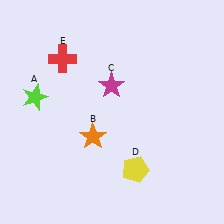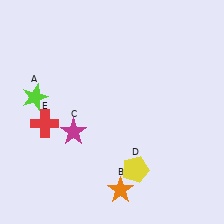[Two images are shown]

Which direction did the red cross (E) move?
The red cross (E) moved down.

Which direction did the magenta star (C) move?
The magenta star (C) moved down.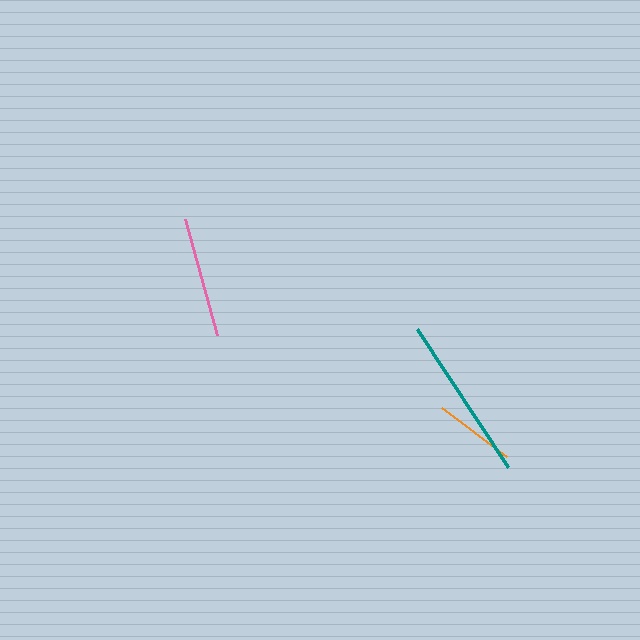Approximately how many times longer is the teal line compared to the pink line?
The teal line is approximately 1.4 times the length of the pink line.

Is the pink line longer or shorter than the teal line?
The teal line is longer than the pink line.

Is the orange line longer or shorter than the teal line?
The teal line is longer than the orange line.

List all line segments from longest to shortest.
From longest to shortest: teal, pink, orange.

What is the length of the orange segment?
The orange segment is approximately 81 pixels long.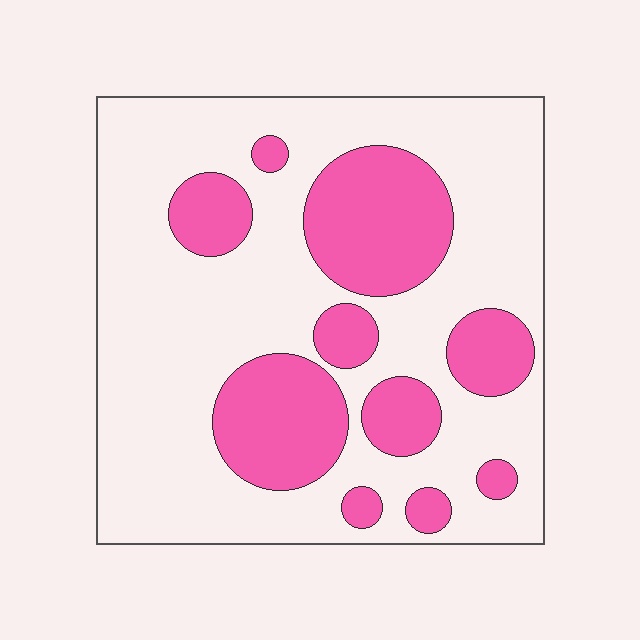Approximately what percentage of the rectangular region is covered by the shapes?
Approximately 30%.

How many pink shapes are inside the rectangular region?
10.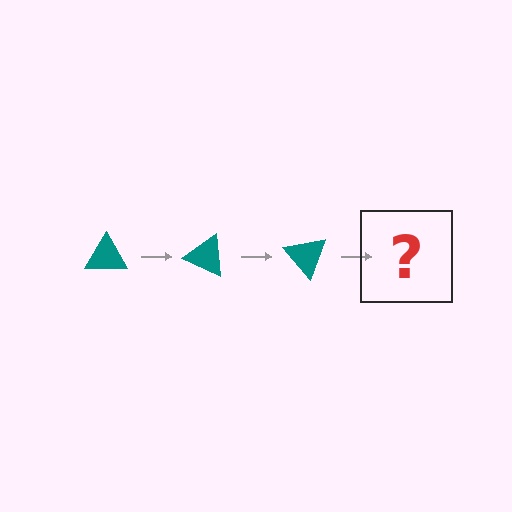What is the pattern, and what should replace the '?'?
The pattern is that the triangle rotates 25 degrees each step. The '?' should be a teal triangle rotated 75 degrees.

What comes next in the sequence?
The next element should be a teal triangle rotated 75 degrees.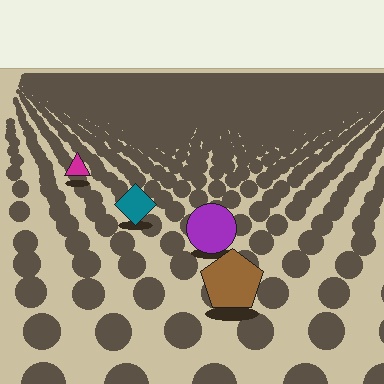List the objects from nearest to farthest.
From nearest to farthest: the brown pentagon, the purple circle, the teal diamond, the magenta triangle.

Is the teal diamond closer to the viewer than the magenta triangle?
Yes. The teal diamond is closer — you can tell from the texture gradient: the ground texture is coarser near it.